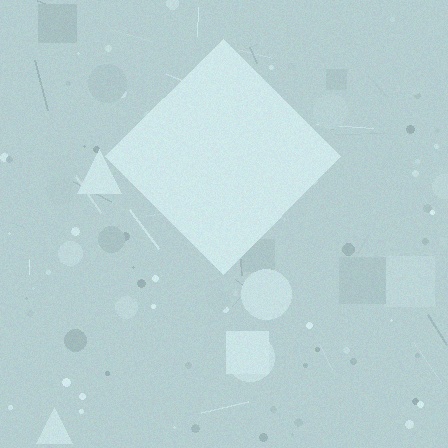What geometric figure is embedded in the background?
A diamond is embedded in the background.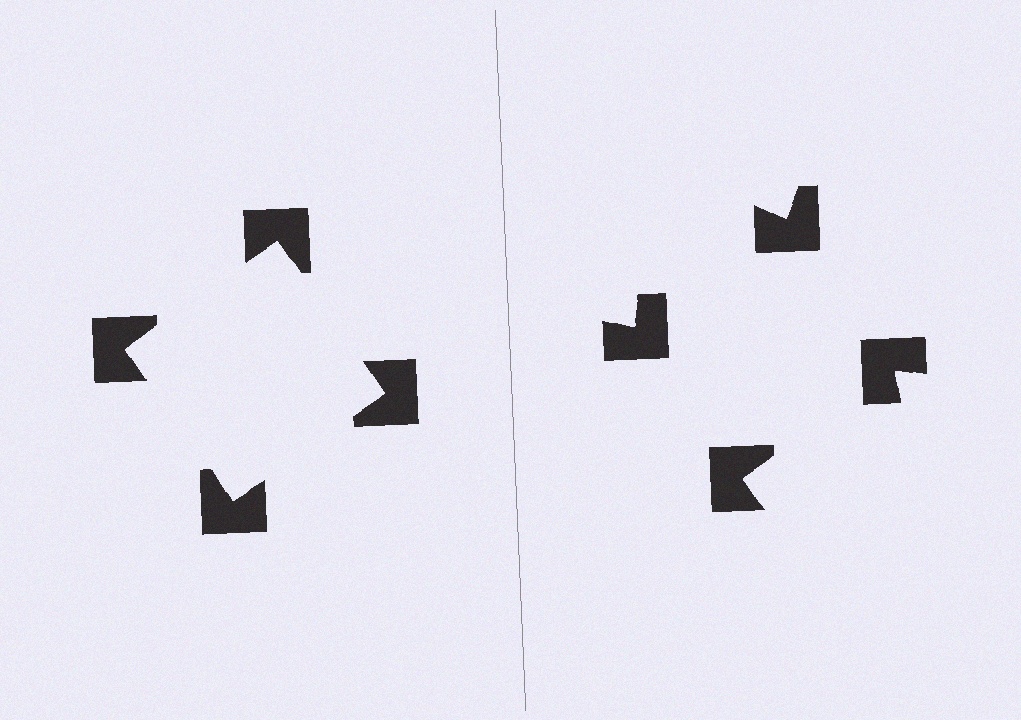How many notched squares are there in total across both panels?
8 — 4 on each side.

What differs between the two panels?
The notched squares are positioned identically on both sides; only the wedge orientations differ. On the left they align to a square; on the right they are misaligned.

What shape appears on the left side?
An illusory square.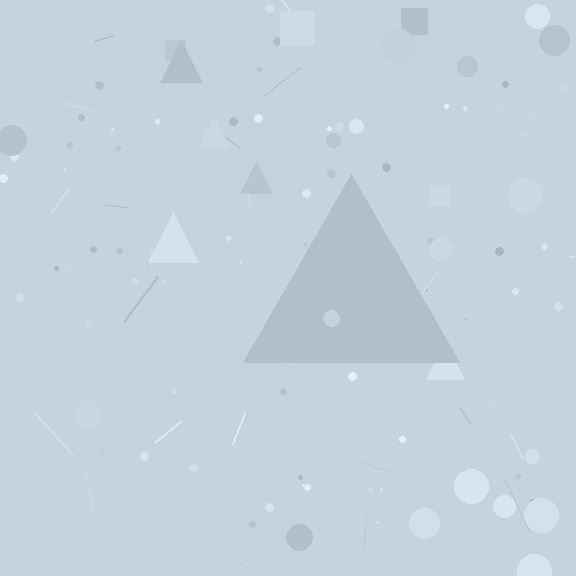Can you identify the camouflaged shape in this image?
The camouflaged shape is a triangle.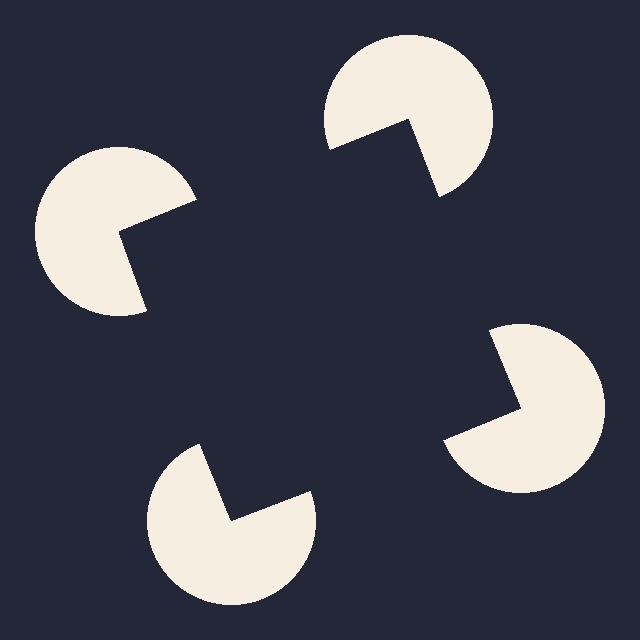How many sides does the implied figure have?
4 sides.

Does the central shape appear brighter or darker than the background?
It typically appears slightly darker than the background, even though no actual brightness change is drawn.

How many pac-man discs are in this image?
There are 4 — one at each vertex of the illusory square.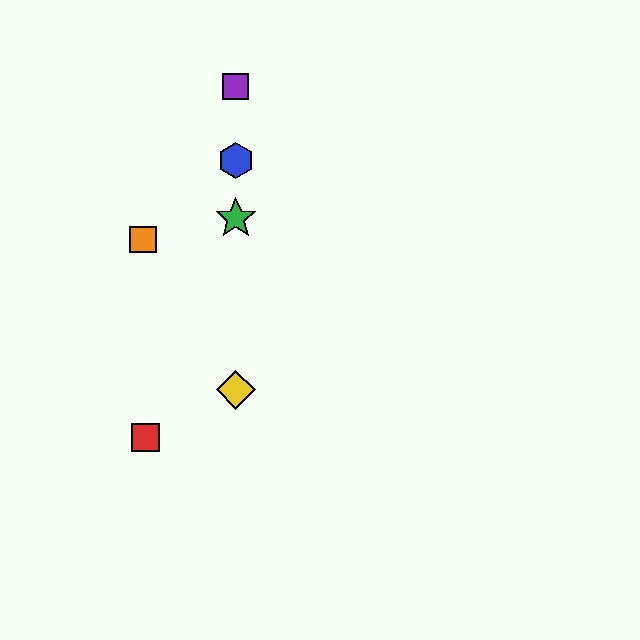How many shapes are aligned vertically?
4 shapes (the blue hexagon, the green star, the yellow diamond, the purple square) are aligned vertically.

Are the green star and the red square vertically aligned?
No, the green star is at x≈236 and the red square is at x≈145.